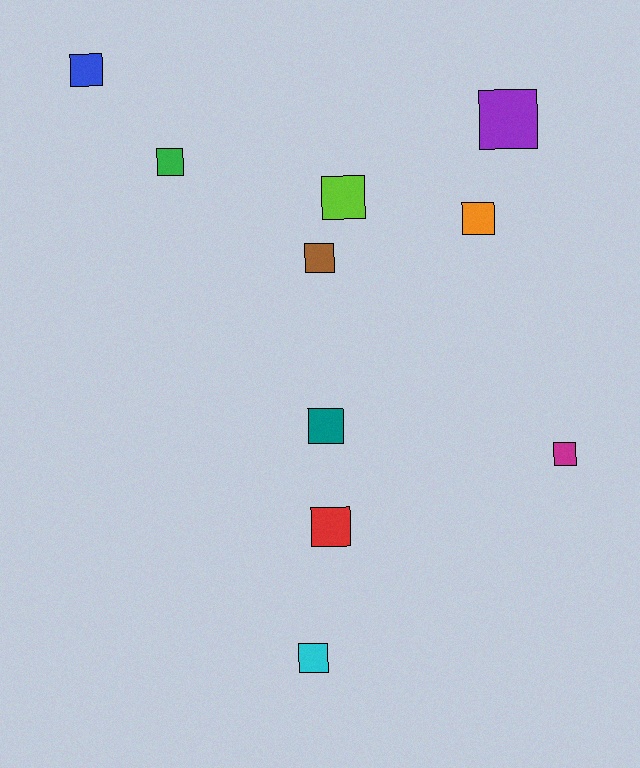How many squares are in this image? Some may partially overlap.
There are 10 squares.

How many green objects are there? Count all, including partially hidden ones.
There is 1 green object.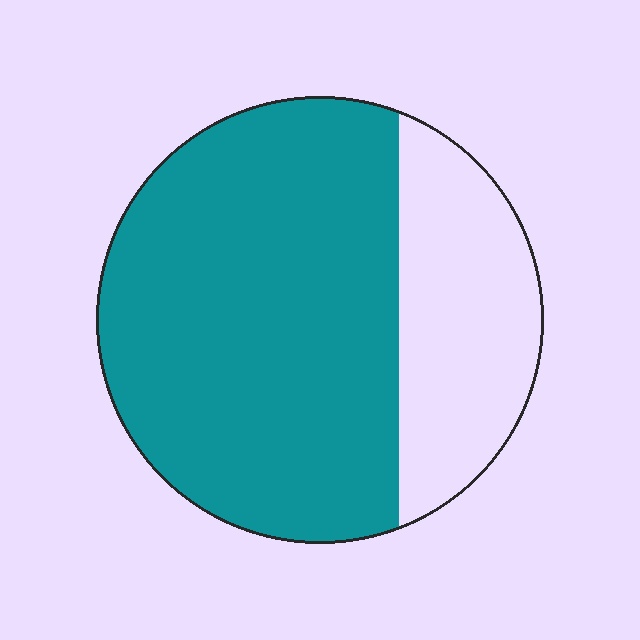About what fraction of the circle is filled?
About three quarters (3/4).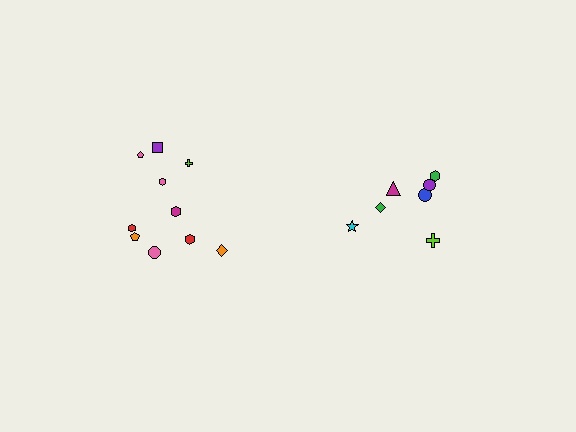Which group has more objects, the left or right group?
The left group.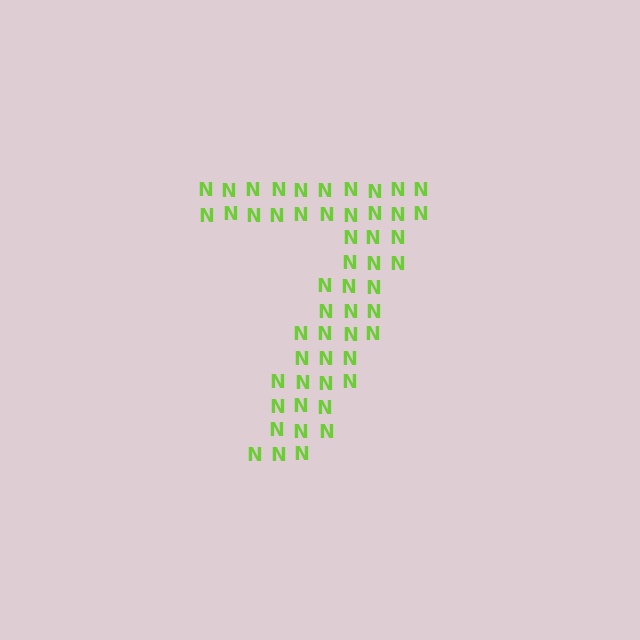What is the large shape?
The large shape is the digit 7.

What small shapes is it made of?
It is made of small letter N's.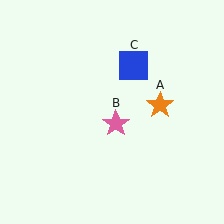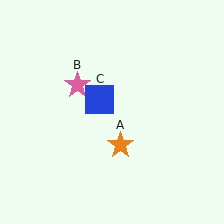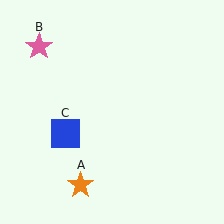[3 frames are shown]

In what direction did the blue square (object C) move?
The blue square (object C) moved down and to the left.